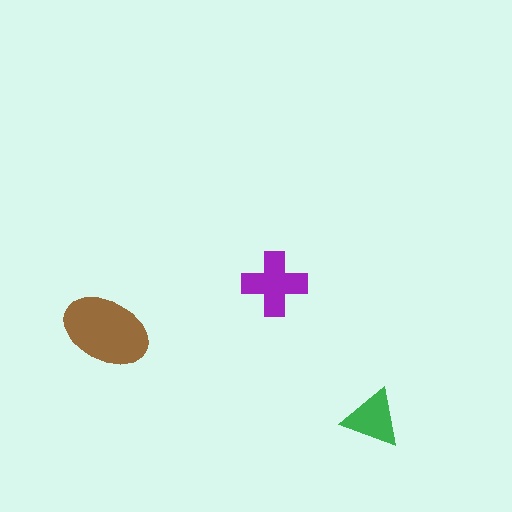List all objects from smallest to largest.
The green triangle, the purple cross, the brown ellipse.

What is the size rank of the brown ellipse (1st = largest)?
1st.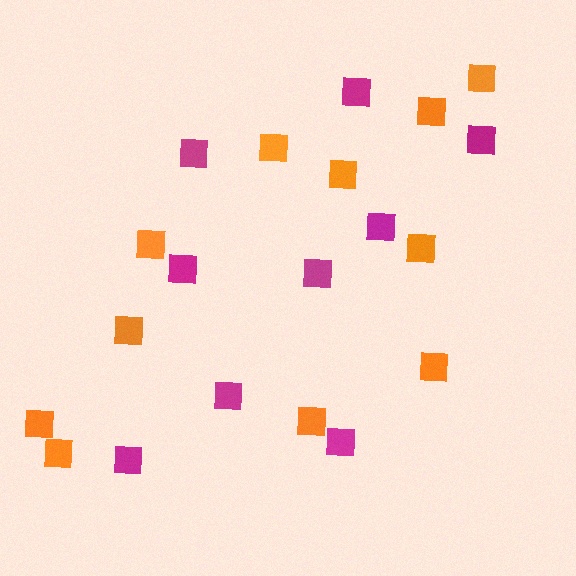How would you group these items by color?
There are 2 groups: one group of orange squares (11) and one group of magenta squares (9).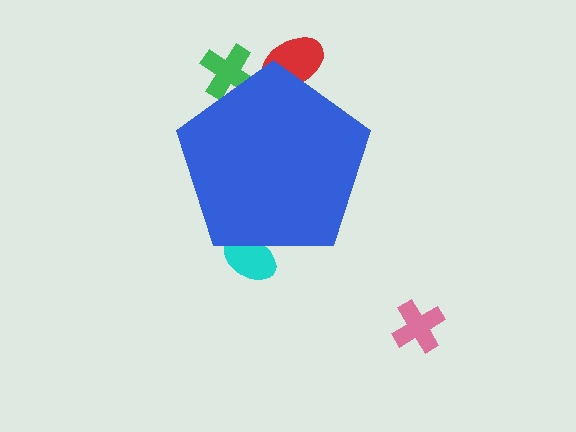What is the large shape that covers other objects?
A blue pentagon.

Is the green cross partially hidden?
Yes, the green cross is partially hidden behind the blue pentagon.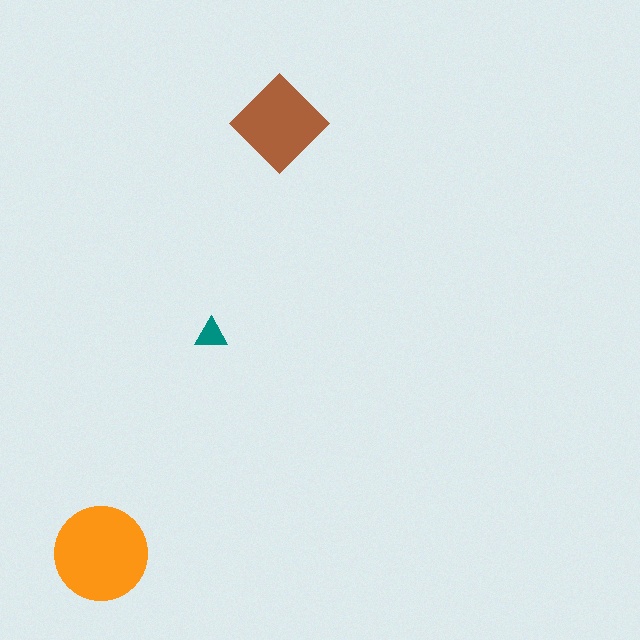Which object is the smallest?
The teal triangle.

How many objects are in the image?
There are 3 objects in the image.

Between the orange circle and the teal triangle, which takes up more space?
The orange circle.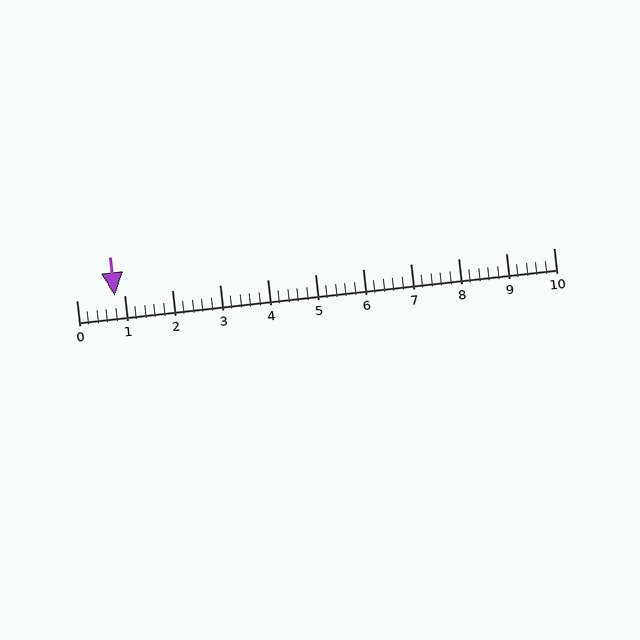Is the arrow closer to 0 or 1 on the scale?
The arrow is closer to 1.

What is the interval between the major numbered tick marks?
The major tick marks are spaced 1 units apart.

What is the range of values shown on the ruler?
The ruler shows values from 0 to 10.